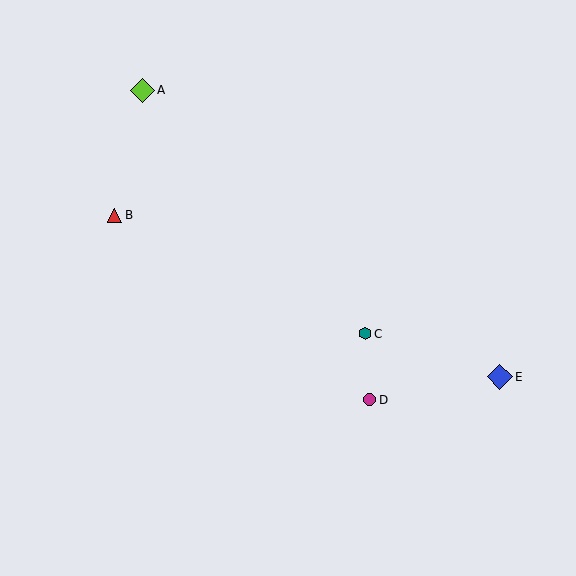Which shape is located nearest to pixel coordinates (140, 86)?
The lime diamond (labeled A) at (142, 90) is nearest to that location.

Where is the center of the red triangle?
The center of the red triangle is at (115, 215).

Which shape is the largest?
The blue diamond (labeled E) is the largest.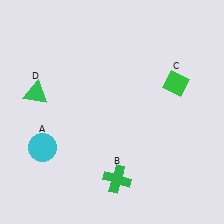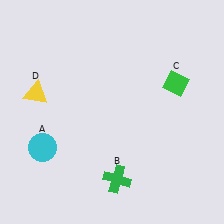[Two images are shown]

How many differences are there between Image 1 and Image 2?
There is 1 difference between the two images.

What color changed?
The triangle (D) changed from green in Image 1 to yellow in Image 2.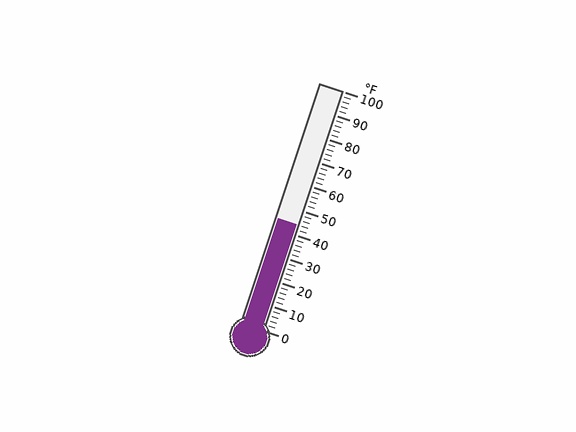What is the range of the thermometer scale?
The thermometer scale ranges from 0°F to 100°F.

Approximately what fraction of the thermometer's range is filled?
The thermometer is filled to approximately 45% of its range.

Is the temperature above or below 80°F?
The temperature is below 80°F.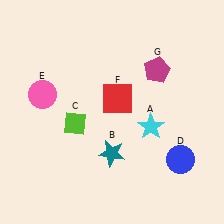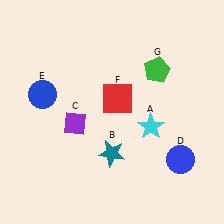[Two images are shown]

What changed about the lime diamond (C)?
In Image 1, C is lime. In Image 2, it changed to purple.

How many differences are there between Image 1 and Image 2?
There are 3 differences between the two images.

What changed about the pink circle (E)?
In Image 1, E is pink. In Image 2, it changed to blue.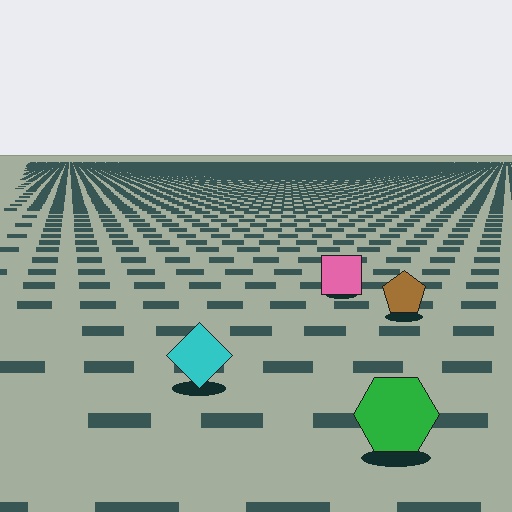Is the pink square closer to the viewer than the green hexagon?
No. The green hexagon is closer — you can tell from the texture gradient: the ground texture is coarser near it.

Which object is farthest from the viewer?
The pink square is farthest from the viewer. It appears smaller and the ground texture around it is denser.